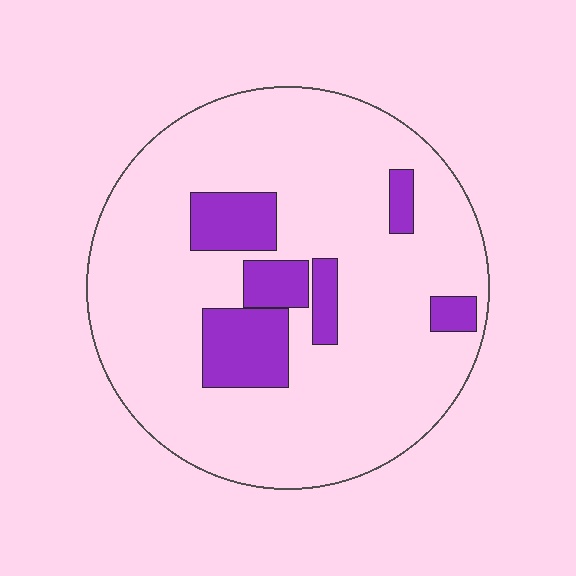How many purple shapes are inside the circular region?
6.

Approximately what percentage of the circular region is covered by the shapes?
Approximately 15%.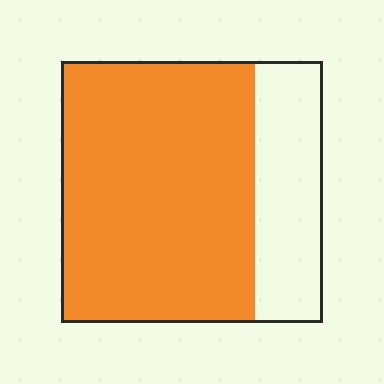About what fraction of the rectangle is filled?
About three quarters (3/4).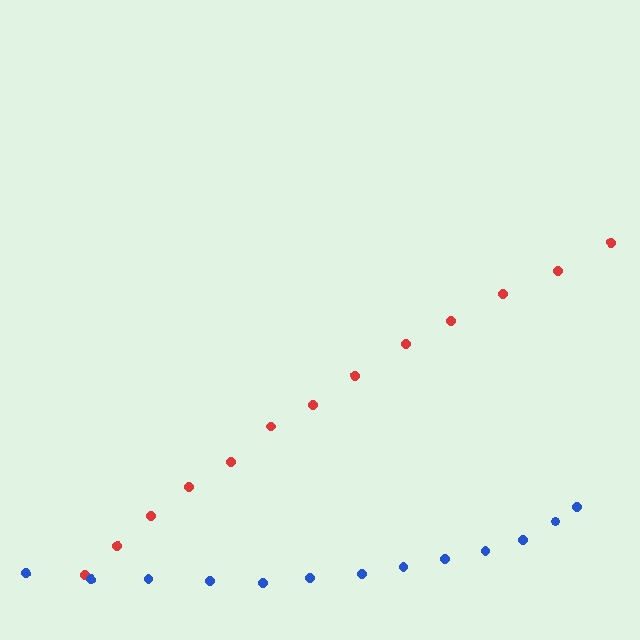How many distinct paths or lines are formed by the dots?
There are 2 distinct paths.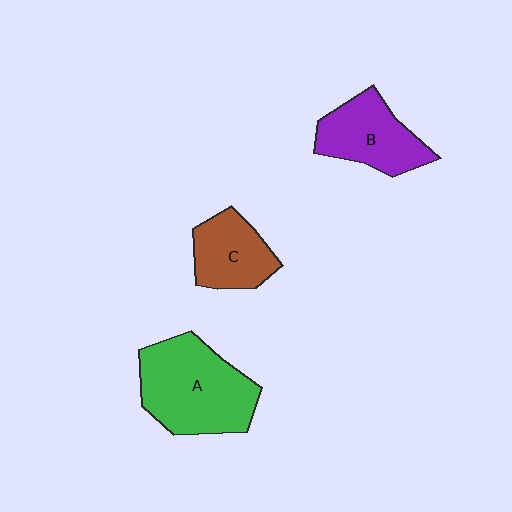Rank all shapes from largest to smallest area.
From largest to smallest: A (green), B (purple), C (brown).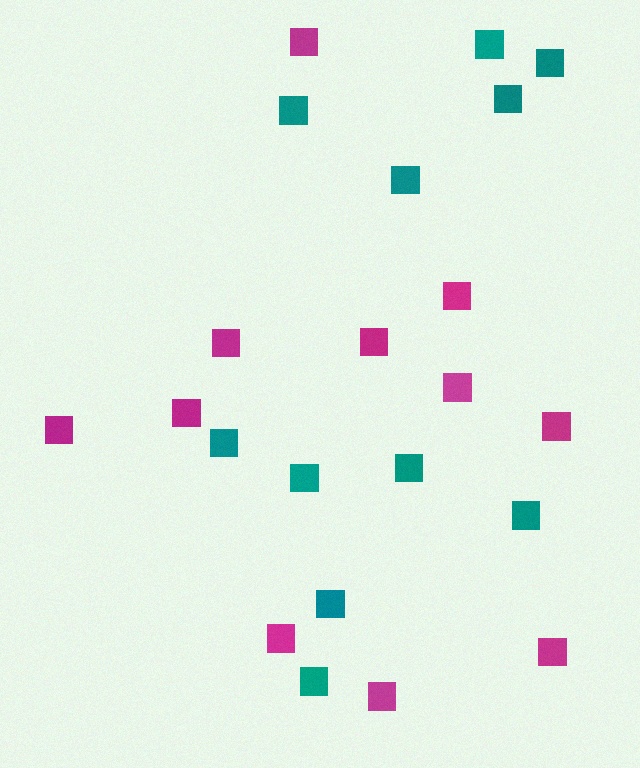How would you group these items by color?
There are 2 groups: one group of magenta squares (11) and one group of teal squares (11).